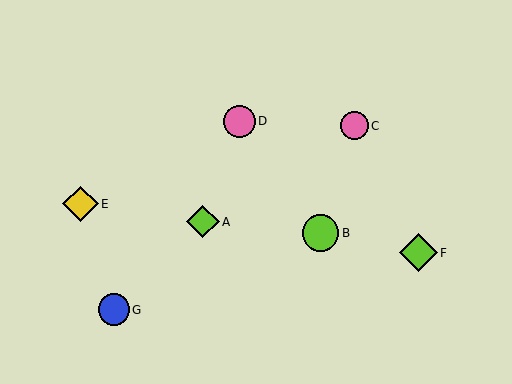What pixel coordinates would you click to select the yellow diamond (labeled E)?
Click at (81, 204) to select the yellow diamond E.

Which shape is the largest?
The lime diamond (labeled F) is the largest.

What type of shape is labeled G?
Shape G is a blue circle.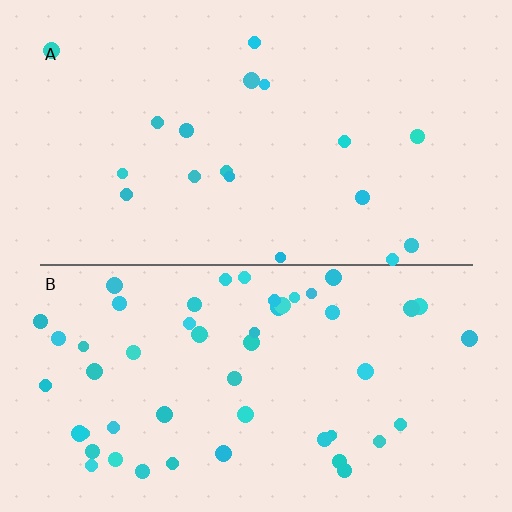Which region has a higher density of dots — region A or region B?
B (the bottom).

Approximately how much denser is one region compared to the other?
Approximately 2.9× — region B over region A.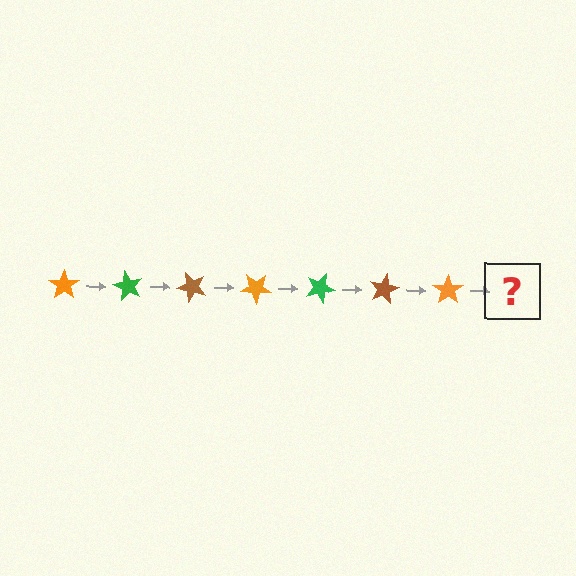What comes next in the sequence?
The next element should be a green star, rotated 420 degrees from the start.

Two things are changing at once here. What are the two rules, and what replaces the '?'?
The two rules are that it rotates 60 degrees each step and the color cycles through orange, green, and brown. The '?' should be a green star, rotated 420 degrees from the start.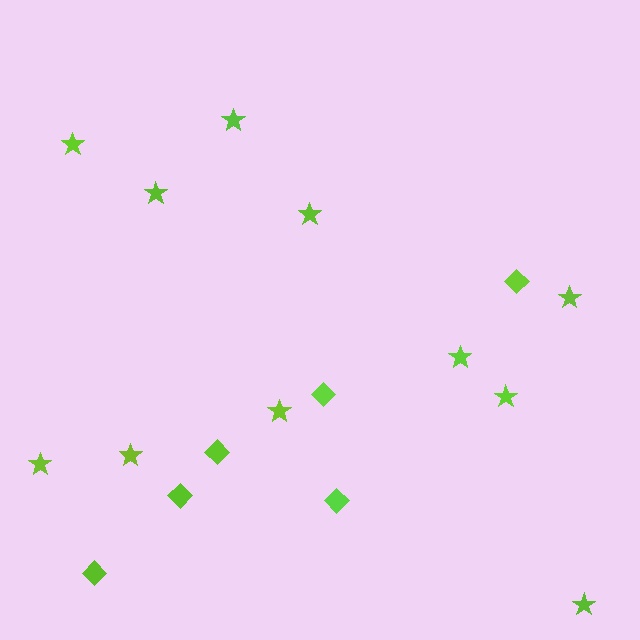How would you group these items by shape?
There are 2 groups: one group of stars (11) and one group of diamonds (6).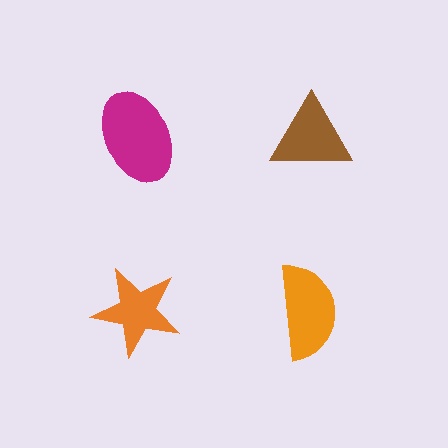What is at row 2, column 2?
An orange semicircle.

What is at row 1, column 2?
A brown triangle.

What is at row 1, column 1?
A magenta ellipse.